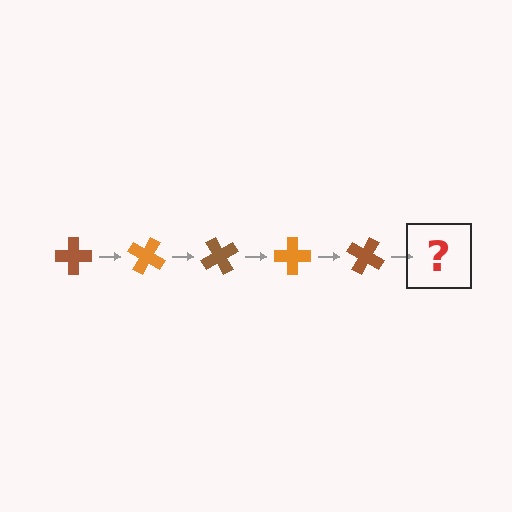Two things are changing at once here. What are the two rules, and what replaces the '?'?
The two rules are that it rotates 30 degrees each step and the color cycles through brown and orange. The '?' should be an orange cross, rotated 150 degrees from the start.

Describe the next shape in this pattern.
It should be an orange cross, rotated 150 degrees from the start.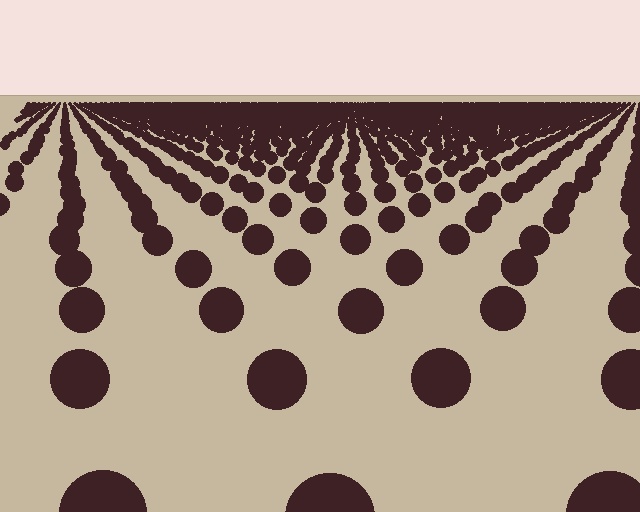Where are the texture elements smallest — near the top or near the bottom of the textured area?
Near the top.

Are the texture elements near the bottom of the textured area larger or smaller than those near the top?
Larger. Near the bottom, elements are closer to the viewer and appear at a bigger on-screen size.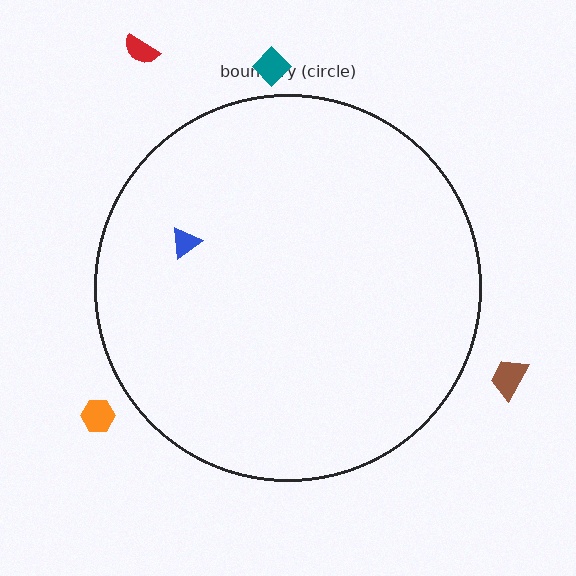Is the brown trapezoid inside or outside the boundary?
Outside.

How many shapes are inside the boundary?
1 inside, 4 outside.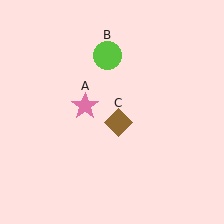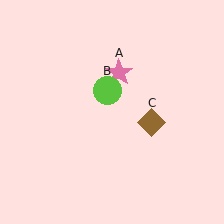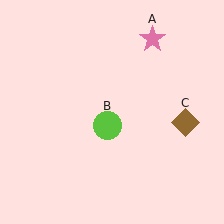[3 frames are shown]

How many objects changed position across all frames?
3 objects changed position: pink star (object A), lime circle (object B), brown diamond (object C).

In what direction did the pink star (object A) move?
The pink star (object A) moved up and to the right.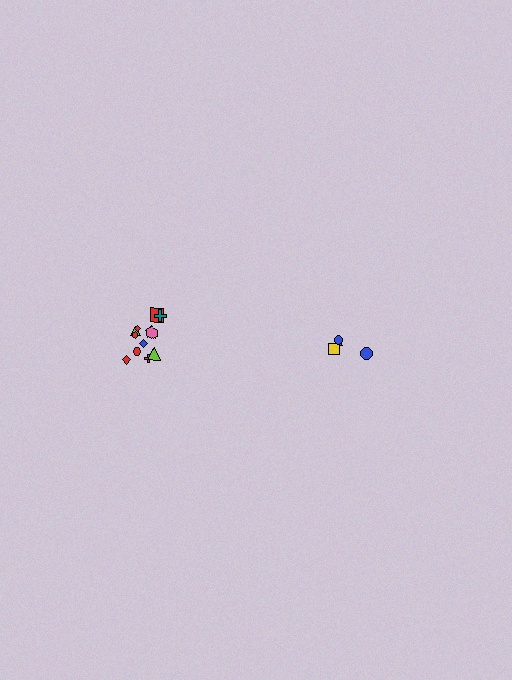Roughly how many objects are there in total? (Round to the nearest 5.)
Roughly 15 objects in total.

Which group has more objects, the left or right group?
The left group.